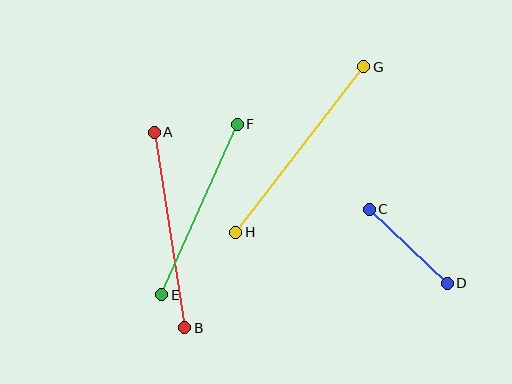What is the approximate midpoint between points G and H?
The midpoint is at approximately (300, 150) pixels.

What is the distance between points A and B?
The distance is approximately 198 pixels.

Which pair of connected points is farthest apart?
Points G and H are farthest apart.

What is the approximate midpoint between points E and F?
The midpoint is at approximately (200, 210) pixels.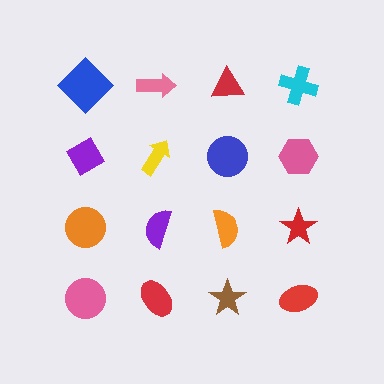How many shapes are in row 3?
4 shapes.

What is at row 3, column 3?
An orange semicircle.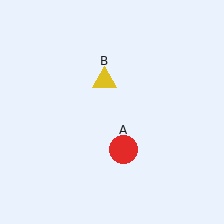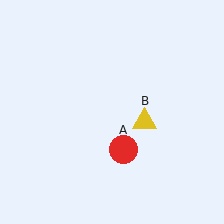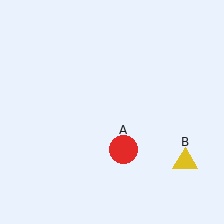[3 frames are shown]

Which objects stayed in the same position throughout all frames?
Red circle (object A) remained stationary.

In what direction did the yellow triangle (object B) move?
The yellow triangle (object B) moved down and to the right.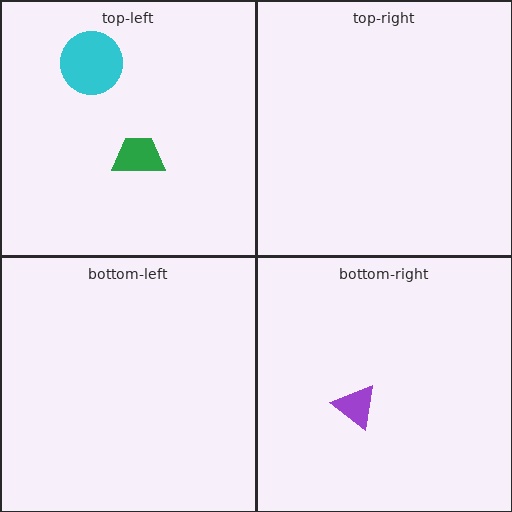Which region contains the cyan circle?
The top-left region.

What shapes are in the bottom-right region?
The purple triangle.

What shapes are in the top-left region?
The cyan circle, the green trapezoid.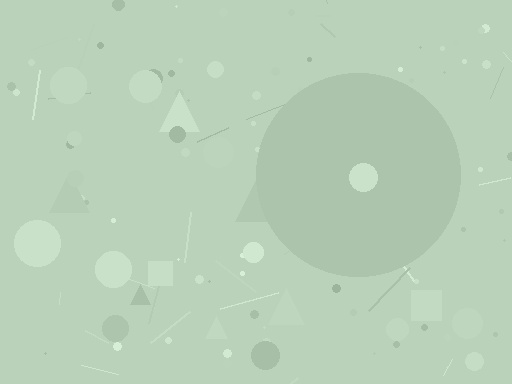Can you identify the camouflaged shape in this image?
The camouflaged shape is a circle.